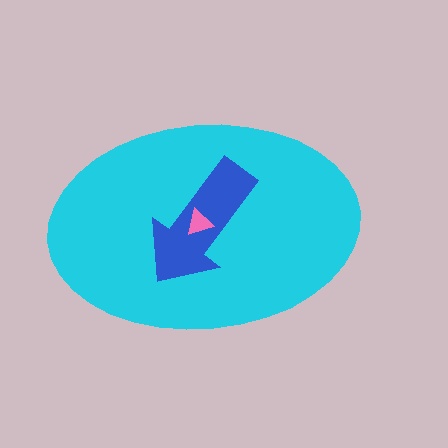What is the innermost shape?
The pink triangle.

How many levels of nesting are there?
3.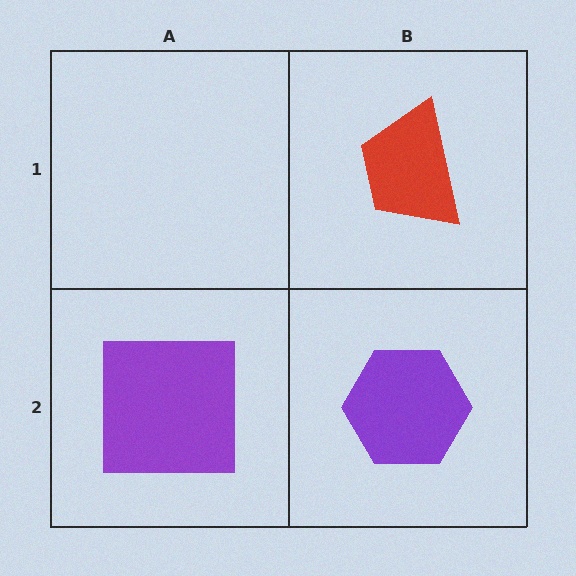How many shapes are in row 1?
1 shape.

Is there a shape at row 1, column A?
No, that cell is empty.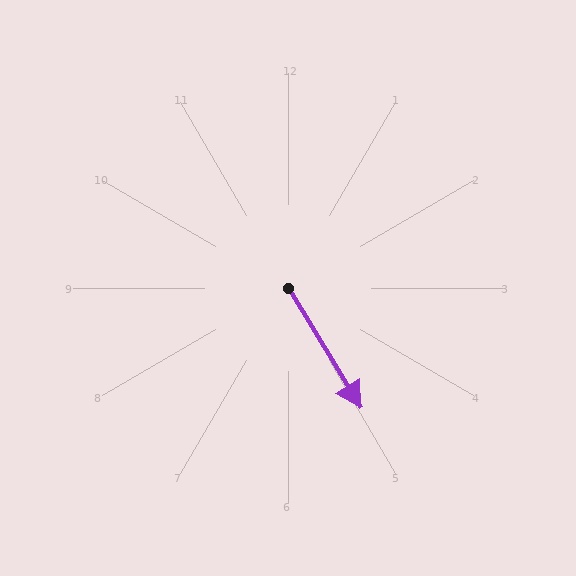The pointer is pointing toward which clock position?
Roughly 5 o'clock.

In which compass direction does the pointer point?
Southeast.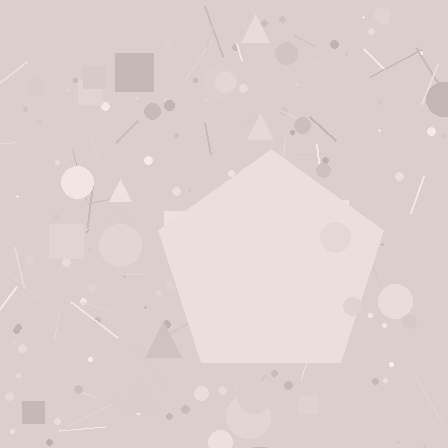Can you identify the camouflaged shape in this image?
The camouflaged shape is a pentagon.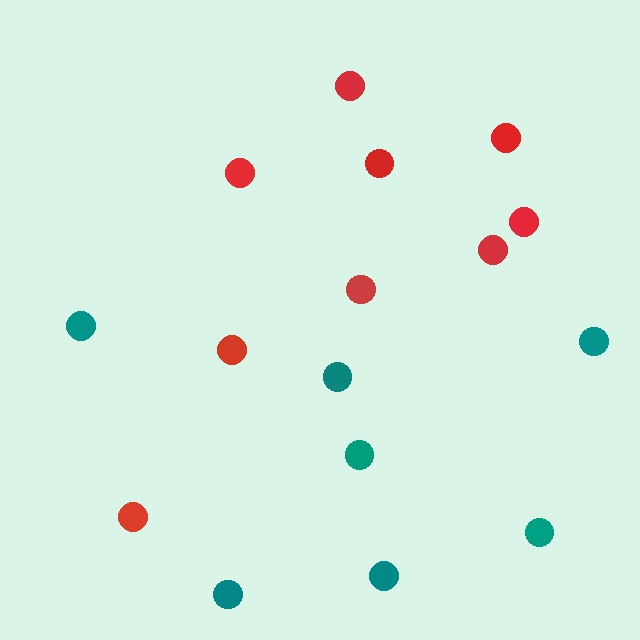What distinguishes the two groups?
There are 2 groups: one group of red circles (9) and one group of teal circles (7).